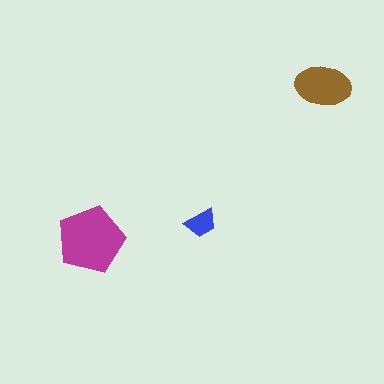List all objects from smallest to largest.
The blue trapezoid, the brown ellipse, the magenta pentagon.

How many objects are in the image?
There are 3 objects in the image.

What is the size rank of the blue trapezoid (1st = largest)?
3rd.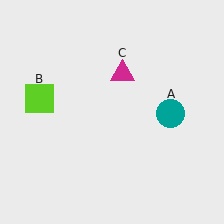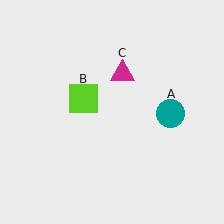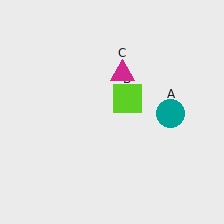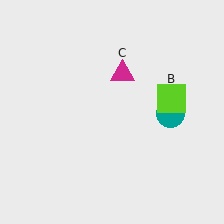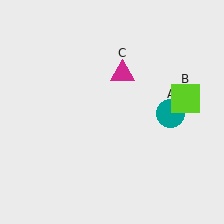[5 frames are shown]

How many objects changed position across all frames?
1 object changed position: lime square (object B).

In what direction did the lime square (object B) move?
The lime square (object B) moved right.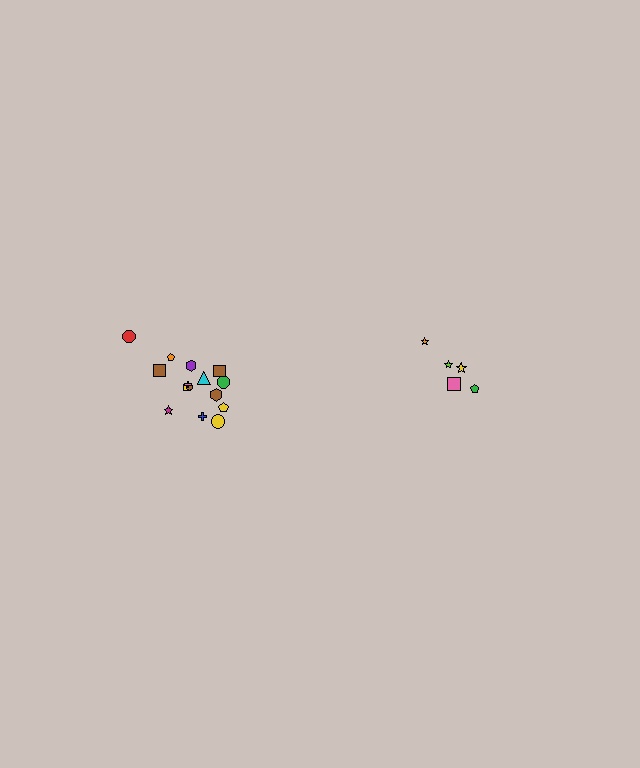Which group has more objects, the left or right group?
The left group.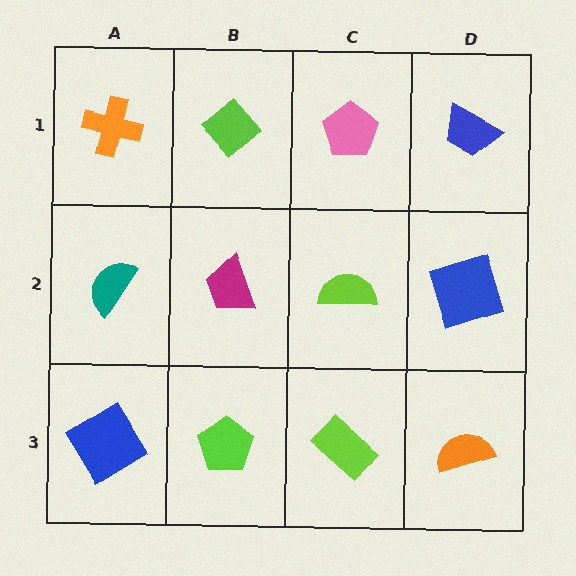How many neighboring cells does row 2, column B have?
4.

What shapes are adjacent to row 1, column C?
A lime semicircle (row 2, column C), a lime diamond (row 1, column B), a blue trapezoid (row 1, column D).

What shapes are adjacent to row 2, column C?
A pink pentagon (row 1, column C), a lime rectangle (row 3, column C), a magenta trapezoid (row 2, column B), a blue square (row 2, column D).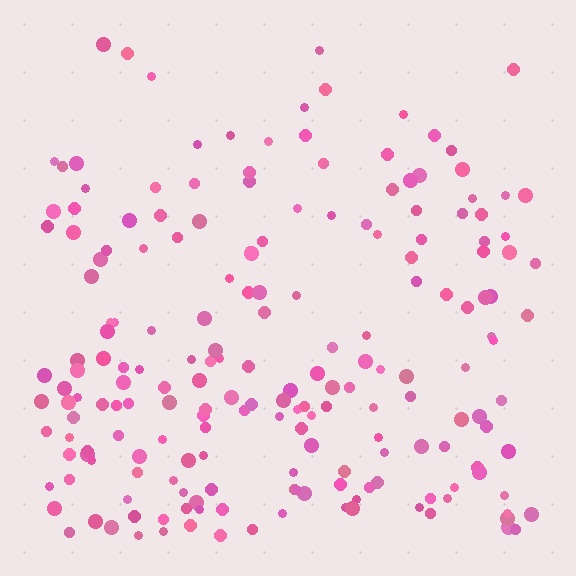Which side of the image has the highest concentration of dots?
The bottom.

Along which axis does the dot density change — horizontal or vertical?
Vertical.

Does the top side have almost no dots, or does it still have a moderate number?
Still a moderate number, just noticeably fewer than the bottom.